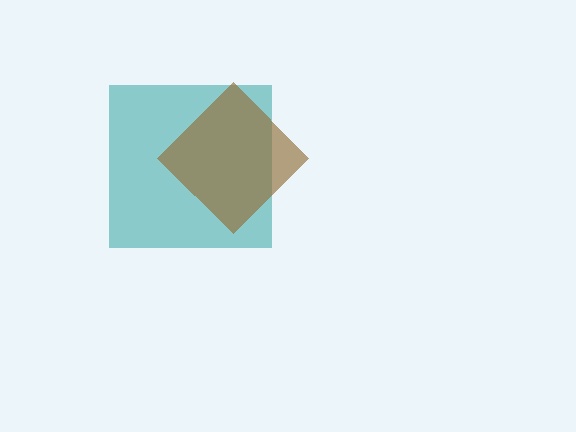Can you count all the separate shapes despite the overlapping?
Yes, there are 2 separate shapes.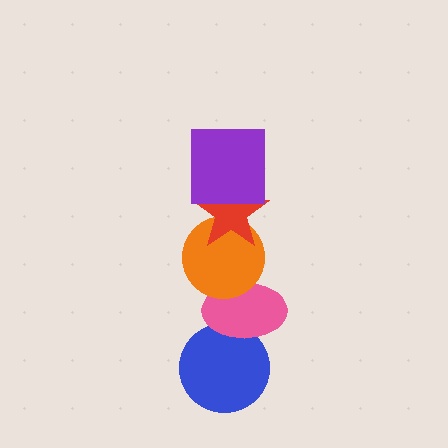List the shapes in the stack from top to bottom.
From top to bottom: the purple square, the red star, the orange circle, the pink ellipse, the blue circle.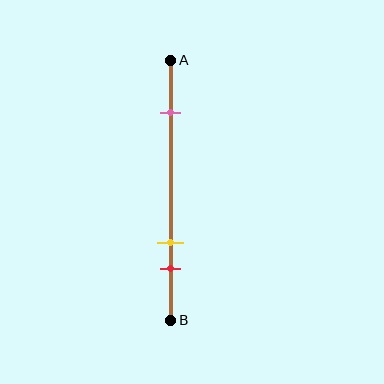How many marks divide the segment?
There are 3 marks dividing the segment.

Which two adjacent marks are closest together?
The yellow and red marks are the closest adjacent pair.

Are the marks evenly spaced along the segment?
No, the marks are not evenly spaced.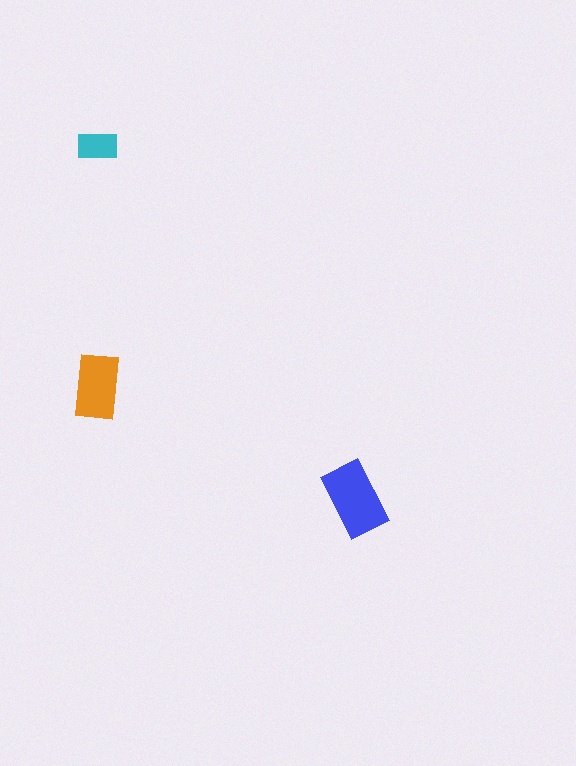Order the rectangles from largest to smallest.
the blue one, the orange one, the cyan one.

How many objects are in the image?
There are 3 objects in the image.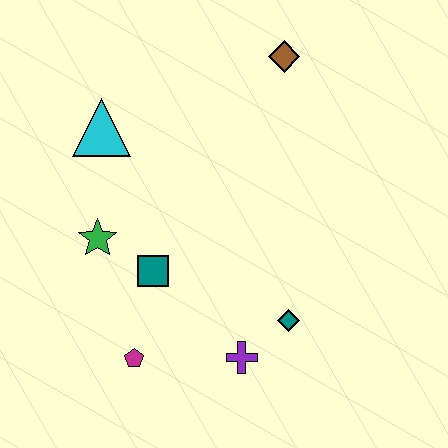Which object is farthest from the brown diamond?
The magenta pentagon is farthest from the brown diamond.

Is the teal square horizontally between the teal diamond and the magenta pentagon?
Yes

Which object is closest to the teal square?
The green star is closest to the teal square.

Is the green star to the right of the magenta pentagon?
No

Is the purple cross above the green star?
No